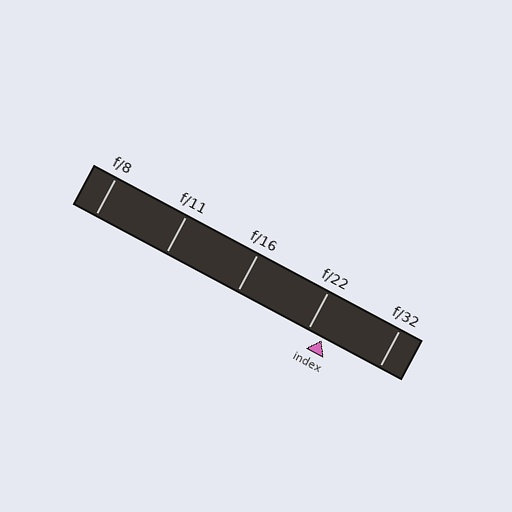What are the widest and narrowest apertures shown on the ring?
The widest aperture shown is f/8 and the narrowest is f/32.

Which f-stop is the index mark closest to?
The index mark is closest to f/22.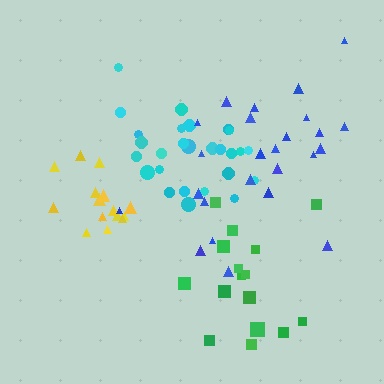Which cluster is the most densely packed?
Yellow.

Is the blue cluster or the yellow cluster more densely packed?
Yellow.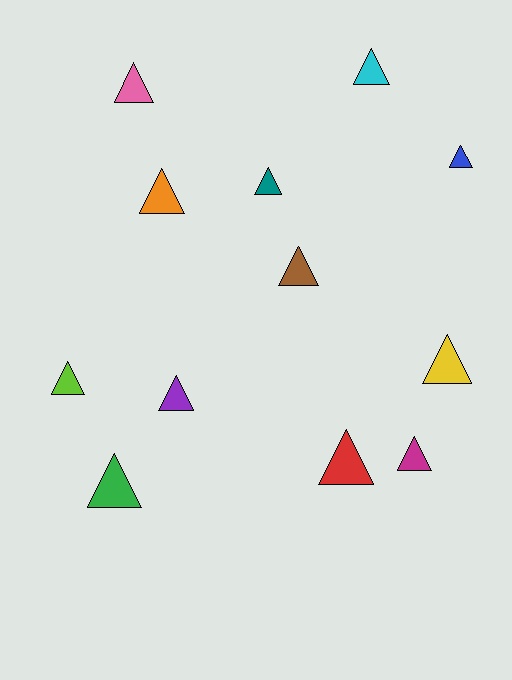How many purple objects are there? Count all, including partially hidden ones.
There is 1 purple object.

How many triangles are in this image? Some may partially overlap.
There are 12 triangles.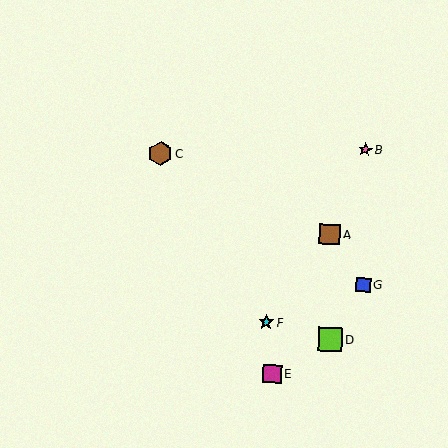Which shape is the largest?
The brown hexagon (labeled C) is the largest.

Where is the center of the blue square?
The center of the blue square is at (363, 285).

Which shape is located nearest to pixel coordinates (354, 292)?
The blue square (labeled G) at (363, 285) is nearest to that location.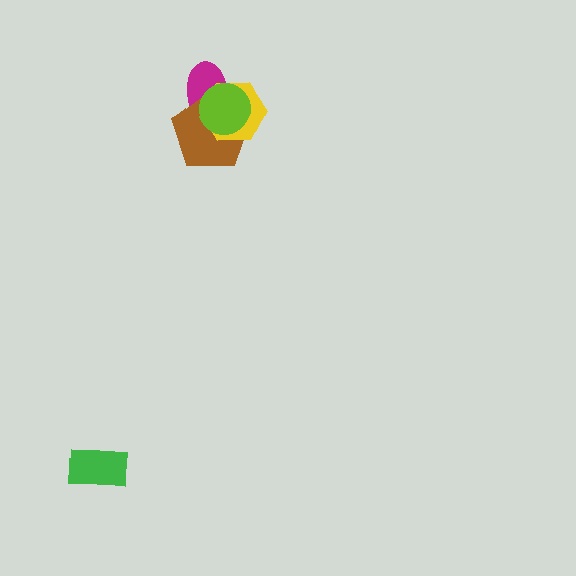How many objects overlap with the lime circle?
3 objects overlap with the lime circle.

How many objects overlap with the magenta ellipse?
3 objects overlap with the magenta ellipse.